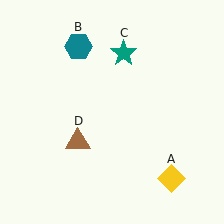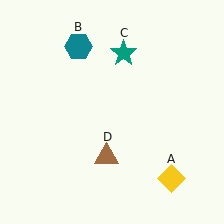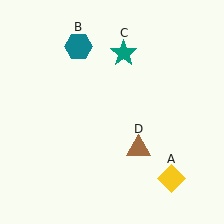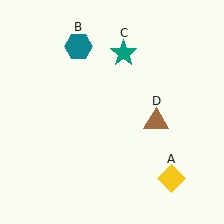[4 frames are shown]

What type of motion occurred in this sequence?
The brown triangle (object D) rotated counterclockwise around the center of the scene.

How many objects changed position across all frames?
1 object changed position: brown triangle (object D).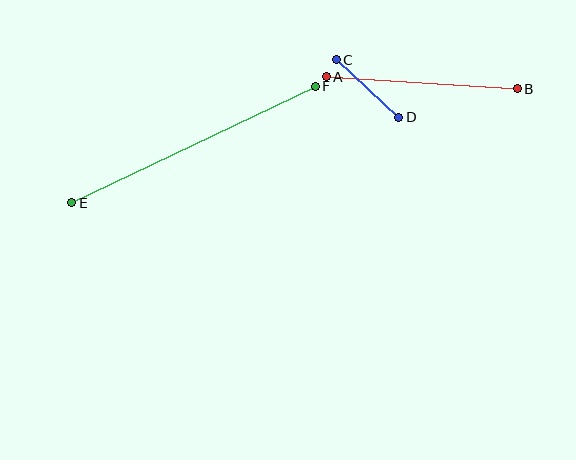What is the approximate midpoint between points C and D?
The midpoint is at approximately (368, 89) pixels.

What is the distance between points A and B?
The distance is approximately 191 pixels.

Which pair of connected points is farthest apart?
Points E and F are farthest apart.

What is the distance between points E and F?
The distance is approximately 270 pixels.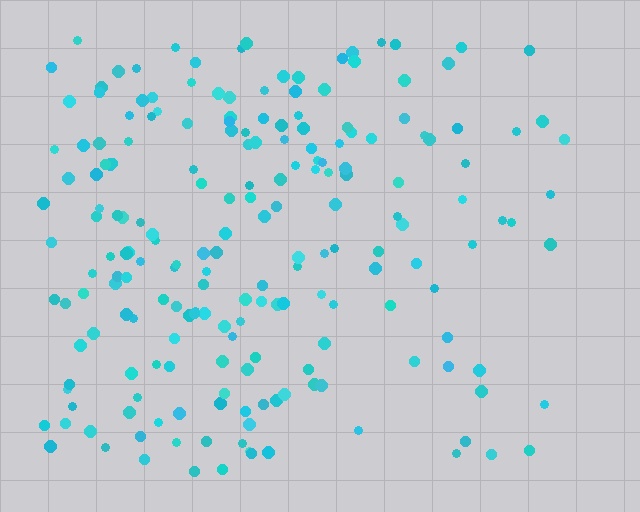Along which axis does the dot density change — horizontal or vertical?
Horizontal.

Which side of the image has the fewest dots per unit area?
The right.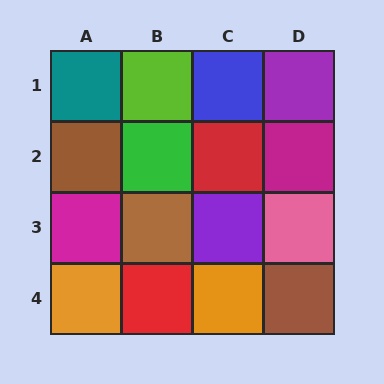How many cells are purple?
2 cells are purple.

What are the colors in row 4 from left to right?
Orange, red, orange, brown.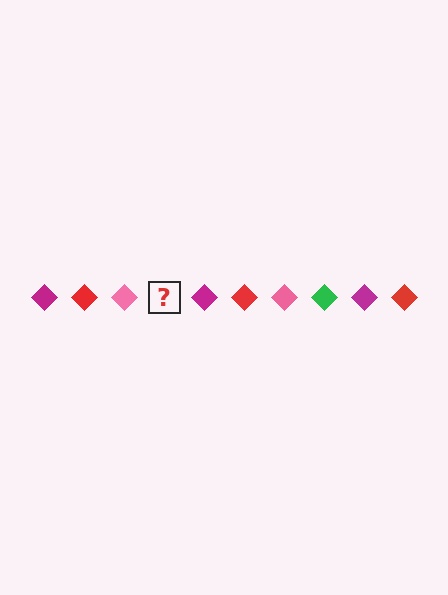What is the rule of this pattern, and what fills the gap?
The rule is that the pattern cycles through magenta, red, pink, green diamonds. The gap should be filled with a green diamond.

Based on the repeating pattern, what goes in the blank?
The blank should be a green diamond.